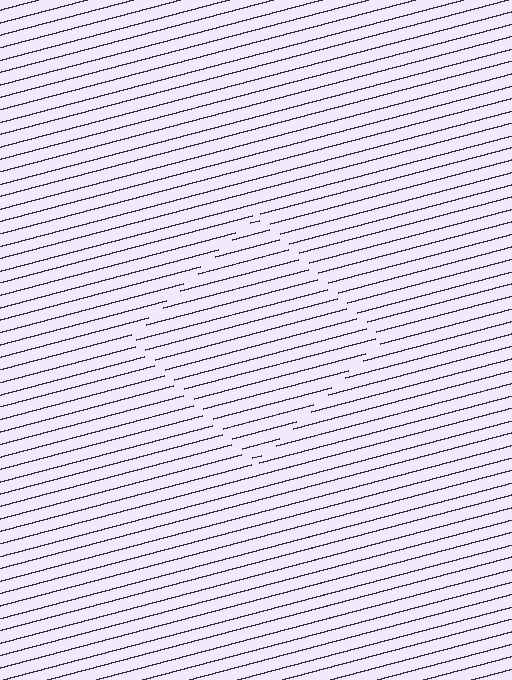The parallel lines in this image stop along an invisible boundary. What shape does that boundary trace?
An illusory square. The interior of the shape contains the same grating, shifted by half a period — the contour is defined by the phase discontinuity where line-ends from the inner and outer gratings abut.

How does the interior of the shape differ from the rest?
The interior of the shape contains the same grating, shifted by half a period — the contour is defined by the phase discontinuity where line-ends from the inner and outer gratings abut.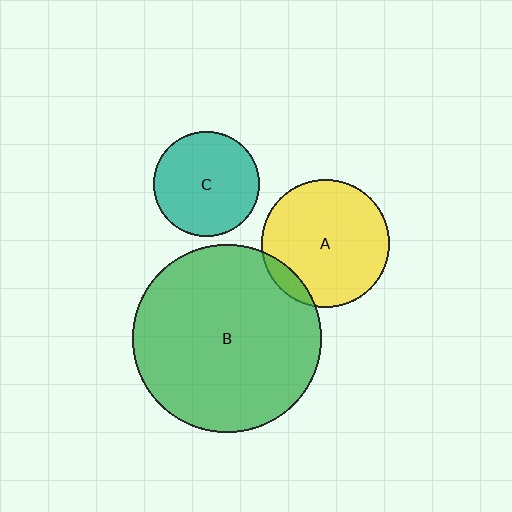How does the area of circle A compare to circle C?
Approximately 1.5 times.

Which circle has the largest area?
Circle B (green).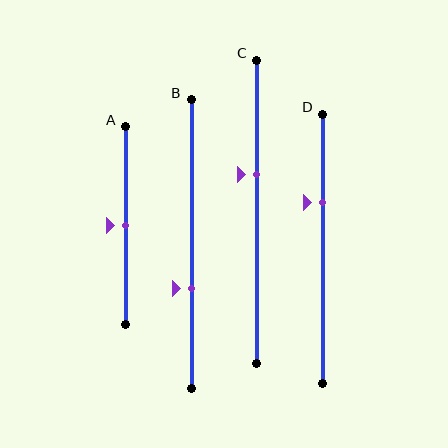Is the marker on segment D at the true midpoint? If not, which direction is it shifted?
No, the marker on segment D is shifted upward by about 17% of the segment length.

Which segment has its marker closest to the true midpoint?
Segment A has its marker closest to the true midpoint.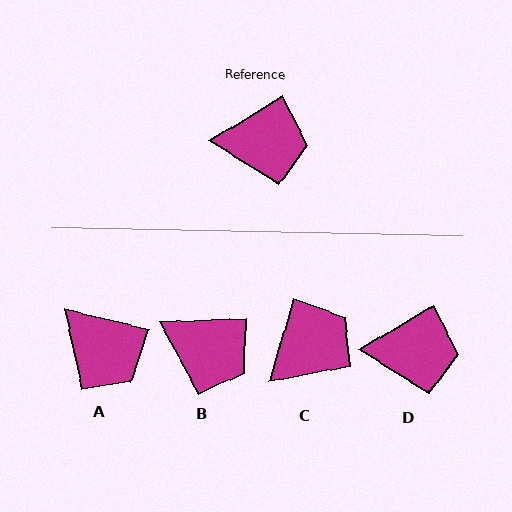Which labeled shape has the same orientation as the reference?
D.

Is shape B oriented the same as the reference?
No, it is off by about 29 degrees.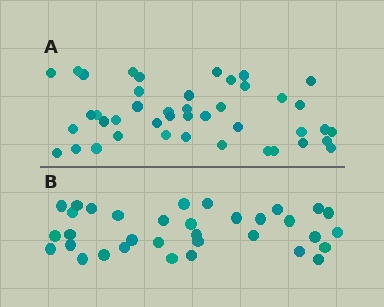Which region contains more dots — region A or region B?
Region A (the top region) has more dots.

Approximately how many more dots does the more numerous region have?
Region A has roughly 8 or so more dots than region B.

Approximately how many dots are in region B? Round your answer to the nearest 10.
About 30 dots. (The exact count is 34, which rounds to 30.)